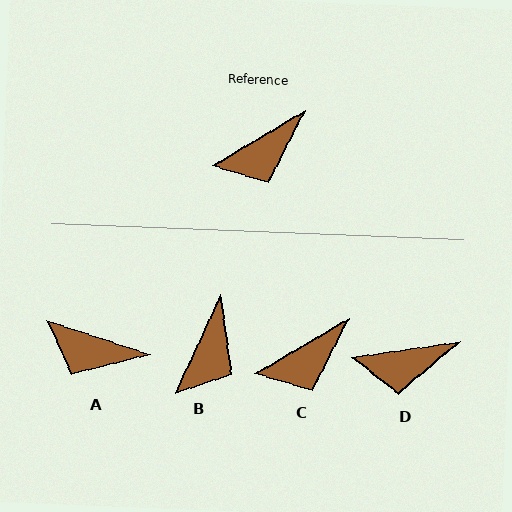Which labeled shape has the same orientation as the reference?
C.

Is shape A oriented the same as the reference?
No, it is off by about 48 degrees.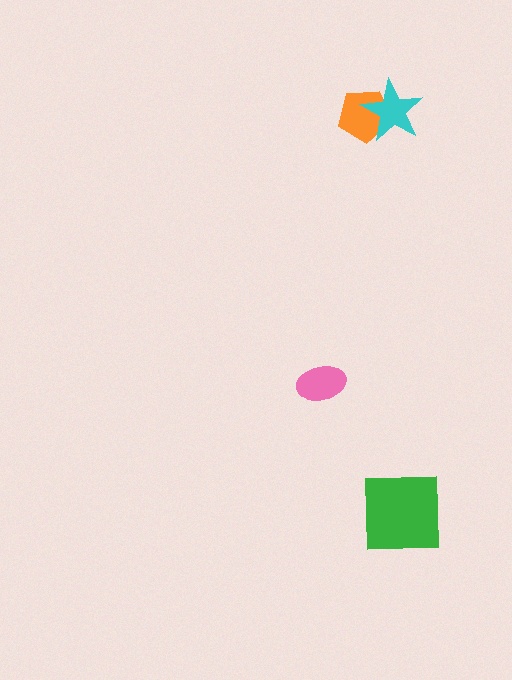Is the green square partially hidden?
No, no other shape covers it.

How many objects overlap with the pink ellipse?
0 objects overlap with the pink ellipse.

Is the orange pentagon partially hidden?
Yes, it is partially covered by another shape.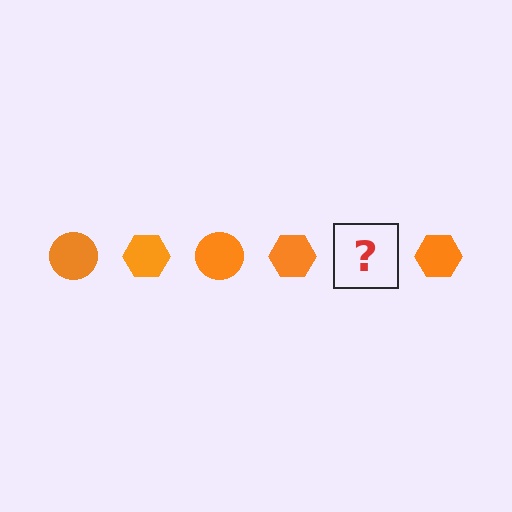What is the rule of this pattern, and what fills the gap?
The rule is that the pattern cycles through circle, hexagon shapes in orange. The gap should be filled with an orange circle.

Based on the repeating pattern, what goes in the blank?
The blank should be an orange circle.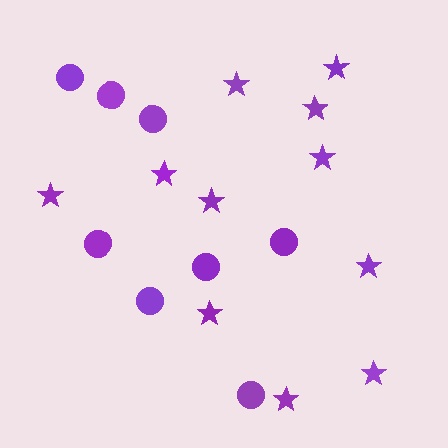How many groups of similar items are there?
There are 2 groups: one group of stars (11) and one group of circles (8).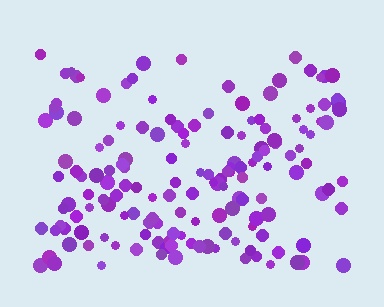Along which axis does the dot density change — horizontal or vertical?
Vertical.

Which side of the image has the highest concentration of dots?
The bottom.